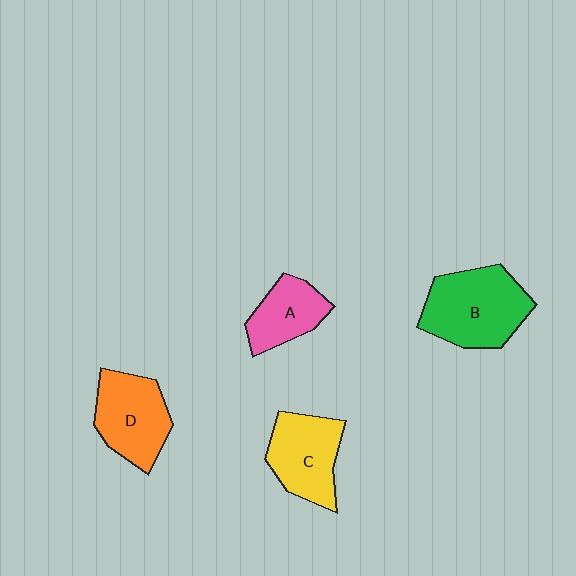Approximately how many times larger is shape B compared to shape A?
Approximately 1.7 times.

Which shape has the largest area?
Shape B (green).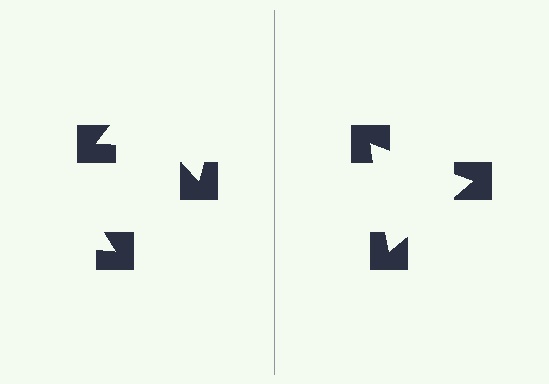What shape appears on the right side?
An illusory triangle.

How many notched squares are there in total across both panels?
6 — 3 on each side.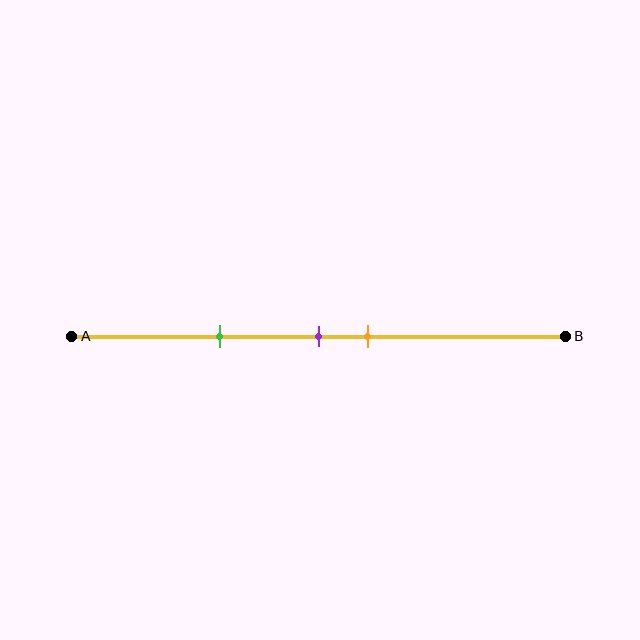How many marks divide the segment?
There are 3 marks dividing the segment.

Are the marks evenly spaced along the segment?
No, the marks are not evenly spaced.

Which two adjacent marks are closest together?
The purple and orange marks are the closest adjacent pair.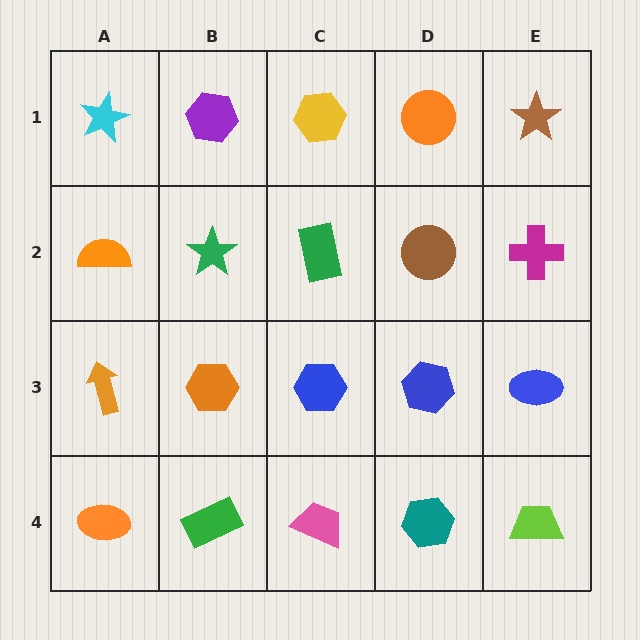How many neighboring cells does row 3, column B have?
4.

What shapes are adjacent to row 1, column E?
A magenta cross (row 2, column E), an orange circle (row 1, column D).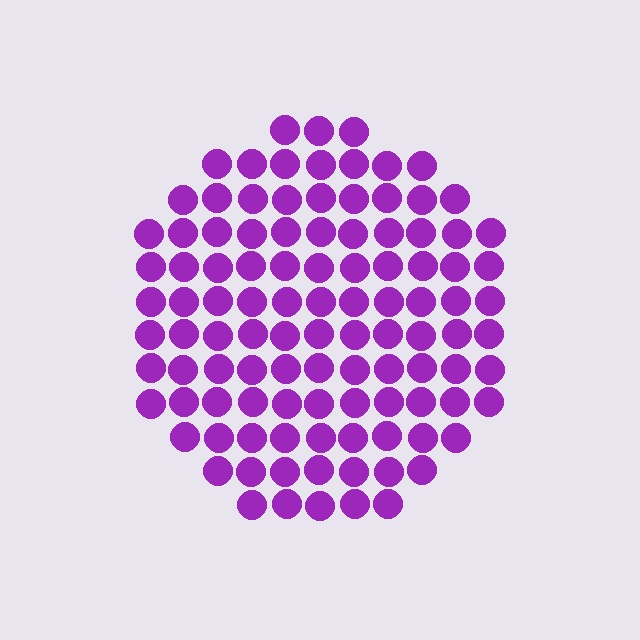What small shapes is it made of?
It is made of small circles.